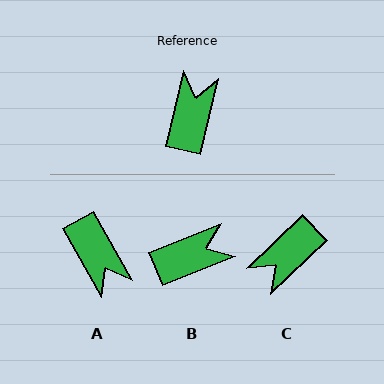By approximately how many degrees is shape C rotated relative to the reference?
Approximately 147 degrees counter-clockwise.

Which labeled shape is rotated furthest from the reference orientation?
C, about 147 degrees away.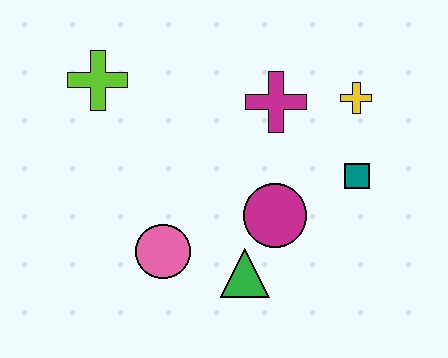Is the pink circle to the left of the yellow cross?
Yes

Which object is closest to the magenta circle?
The green triangle is closest to the magenta circle.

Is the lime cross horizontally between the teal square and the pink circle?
No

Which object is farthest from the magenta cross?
The pink circle is farthest from the magenta cross.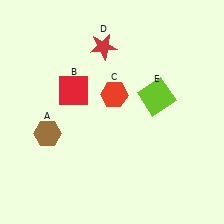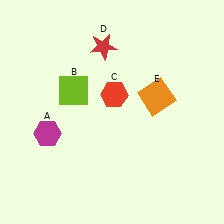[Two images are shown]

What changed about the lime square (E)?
In Image 1, E is lime. In Image 2, it changed to orange.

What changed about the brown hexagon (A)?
In Image 1, A is brown. In Image 2, it changed to magenta.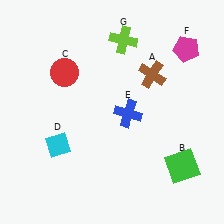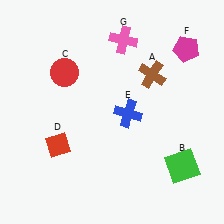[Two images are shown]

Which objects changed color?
D changed from cyan to red. G changed from lime to pink.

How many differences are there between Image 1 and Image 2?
There are 2 differences between the two images.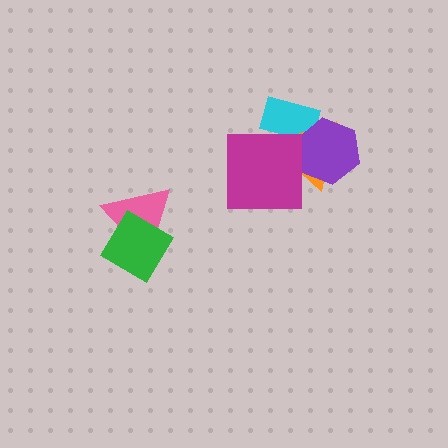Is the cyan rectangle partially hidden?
Yes, it is partially covered by another shape.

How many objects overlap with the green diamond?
1 object overlaps with the green diamond.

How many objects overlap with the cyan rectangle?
2 objects overlap with the cyan rectangle.